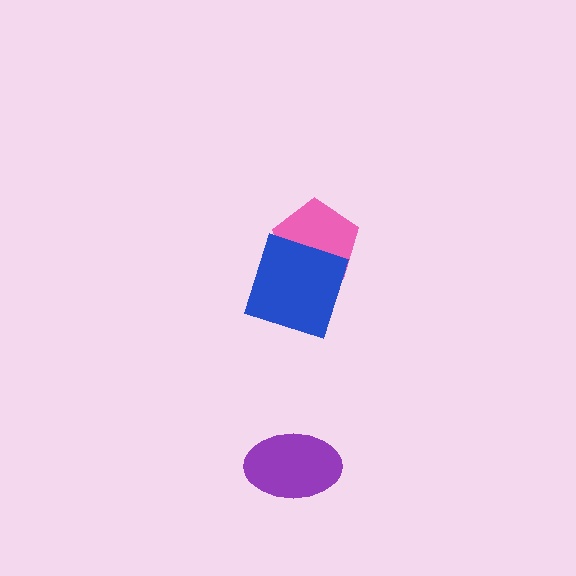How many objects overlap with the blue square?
1 object overlaps with the blue square.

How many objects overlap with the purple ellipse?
0 objects overlap with the purple ellipse.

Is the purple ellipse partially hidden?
No, no other shape covers it.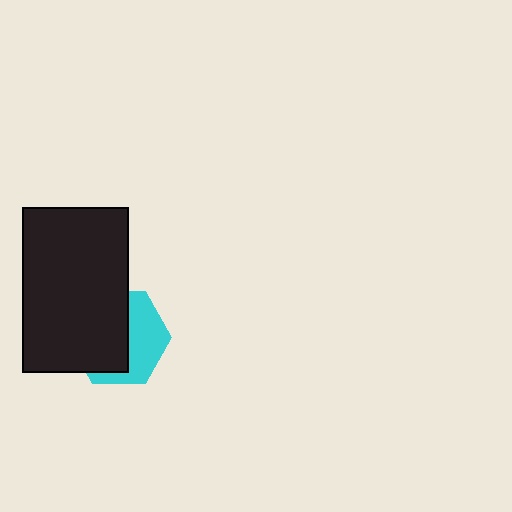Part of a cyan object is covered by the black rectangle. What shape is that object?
It is a hexagon.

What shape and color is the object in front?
The object in front is a black rectangle.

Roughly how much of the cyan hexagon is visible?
A small part of it is visible (roughly 42%).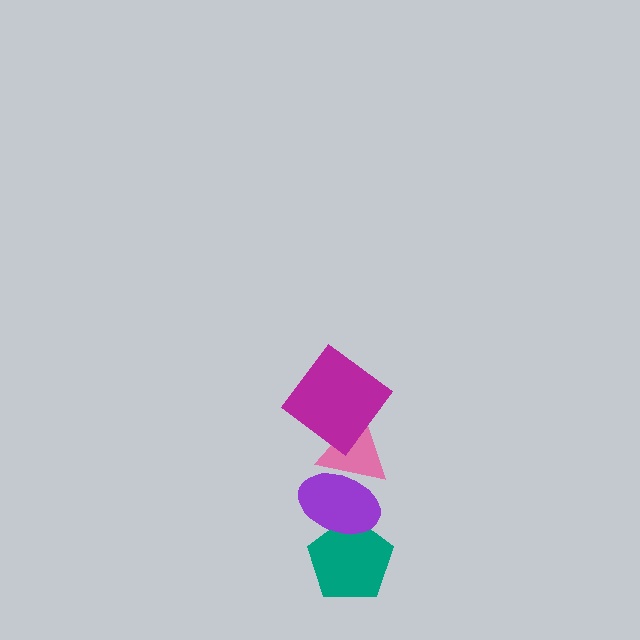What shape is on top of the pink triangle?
The magenta diamond is on top of the pink triangle.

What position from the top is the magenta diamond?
The magenta diamond is 1st from the top.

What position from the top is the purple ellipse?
The purple ellipse is 3rd from the top.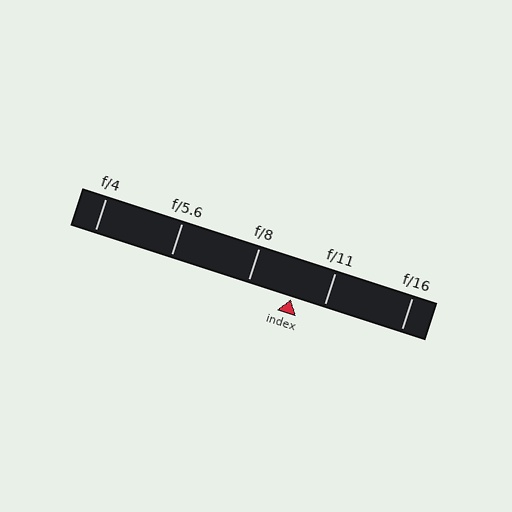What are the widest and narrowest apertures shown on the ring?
The widest aperture shown is f/4 and the narrowest is f/16.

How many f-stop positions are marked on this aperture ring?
There are 5 f-stop positions marked.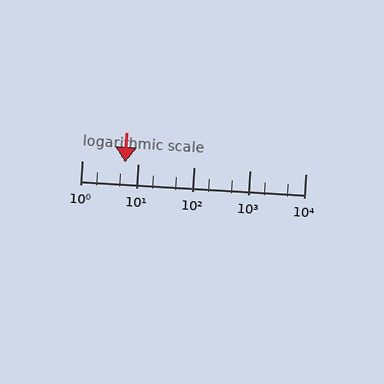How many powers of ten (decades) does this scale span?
The scale spans 4 decades, from 1 to 10000.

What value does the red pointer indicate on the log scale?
The pointer indicates approximately 6.1.